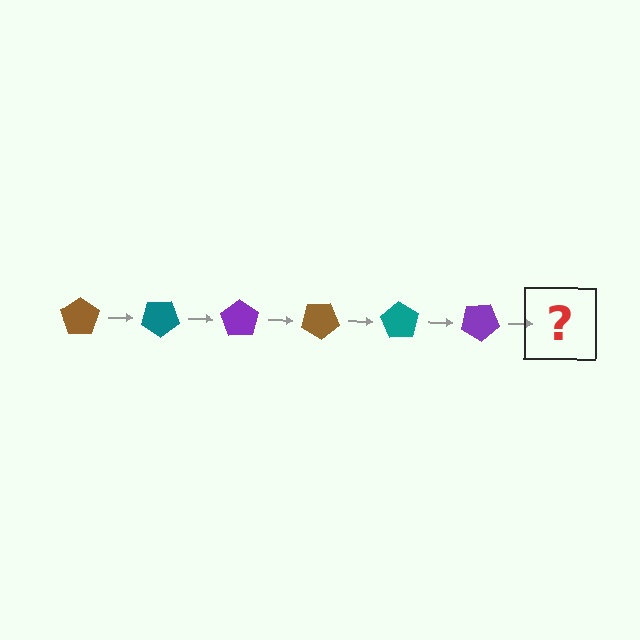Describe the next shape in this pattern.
It should be a brown pentagon, rotated 210 degrees from the start.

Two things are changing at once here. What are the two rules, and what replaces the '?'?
The two rules are that it rotates 35 degrees each step and the color cycles through brown, teal, and purple. The '?' should be a brown pentagon, rotated 210 degrees from the start.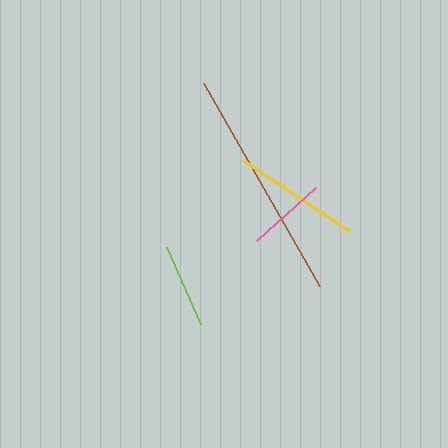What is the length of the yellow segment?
The yellow segment is approximately 128 pixels long.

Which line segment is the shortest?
The pink line is the shortest at approximately 79 pixels.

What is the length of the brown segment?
The brown segment is approximately 234 pixels long.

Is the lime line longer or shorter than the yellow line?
The yellow line is longer than the lime line.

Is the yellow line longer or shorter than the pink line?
The yellow line is longer than the pink line.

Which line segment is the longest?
The brown line is the longest at approximately 234 pixels.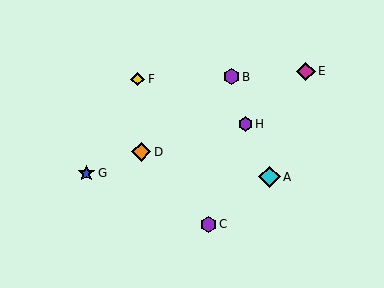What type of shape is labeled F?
Shape F is a yellow diamond.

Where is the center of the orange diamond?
The center of the orange diamond is at (141, 152).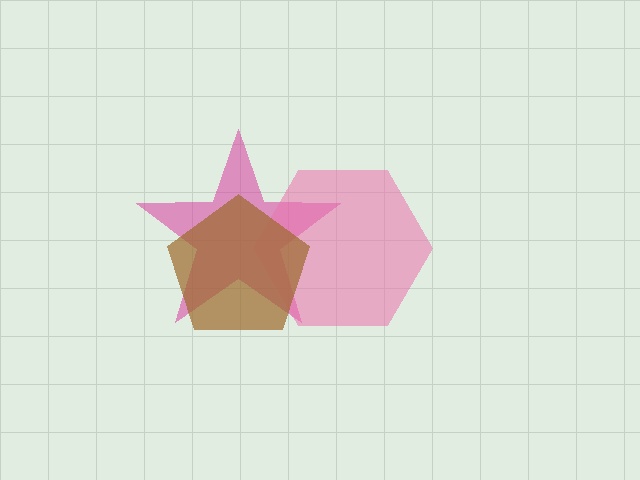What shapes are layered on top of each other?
The layered shapes are: a magenta star, a pink hexagon, a brown pentagon.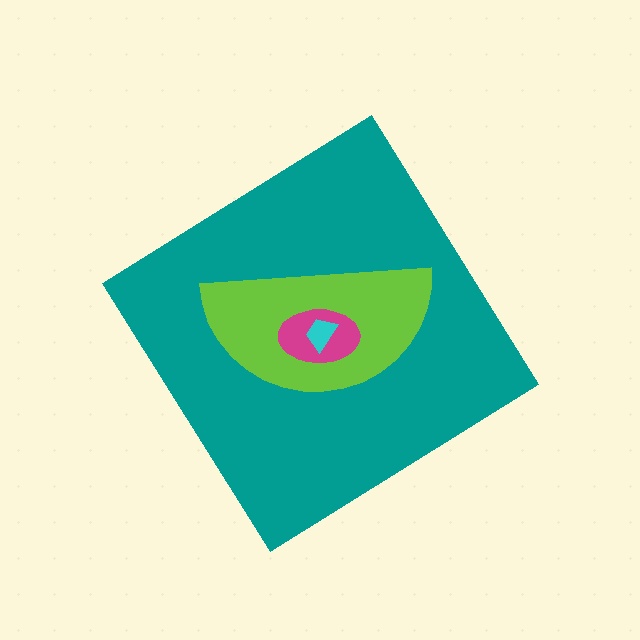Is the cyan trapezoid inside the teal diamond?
Yes.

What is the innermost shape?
The cyan trapezoid.